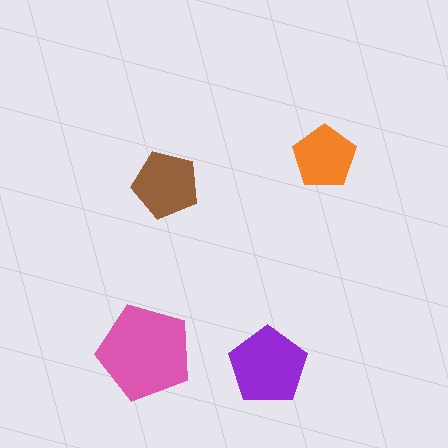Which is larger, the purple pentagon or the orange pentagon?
The purple one.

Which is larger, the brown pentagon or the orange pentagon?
The brown one.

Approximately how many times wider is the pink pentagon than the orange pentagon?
About 1.5 times wider.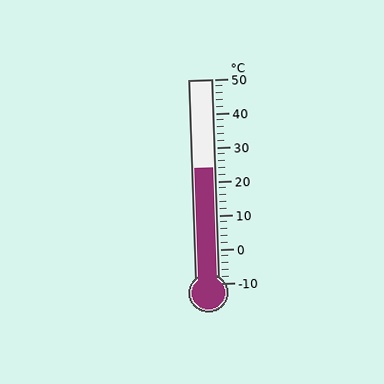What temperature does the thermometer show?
The thermometer shows approximately 24°C.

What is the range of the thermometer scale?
The thermometer scale ranges from -10°C to 50°C.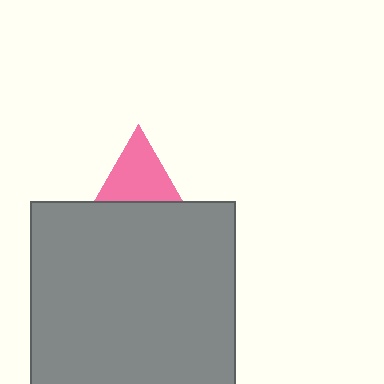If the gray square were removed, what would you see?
You would see the complete pink triangle.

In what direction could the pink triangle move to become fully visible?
The pink triangle could move up. That would shift it out from behind the gray square entirely.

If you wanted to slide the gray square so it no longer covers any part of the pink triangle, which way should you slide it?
Slide it down — that is the most direct way to separate the two shapes.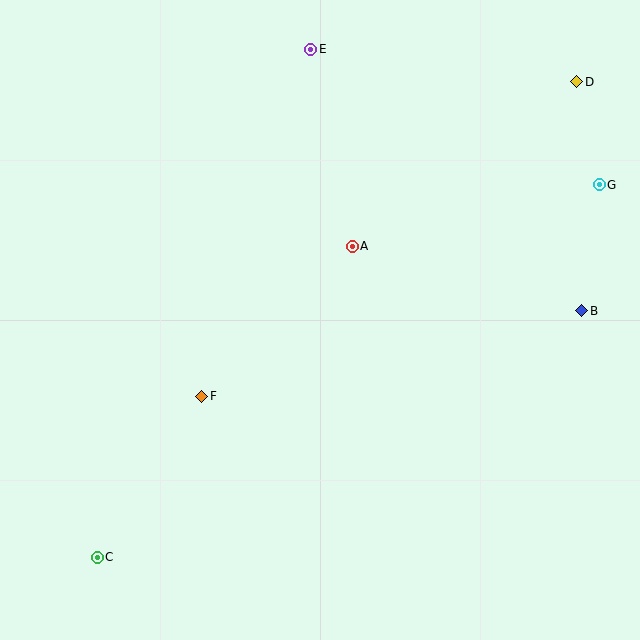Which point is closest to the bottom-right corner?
Point B is closest to the bottom-right corner.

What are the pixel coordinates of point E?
Point E is at (311, 49).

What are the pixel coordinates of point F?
Point F is at (202, 396).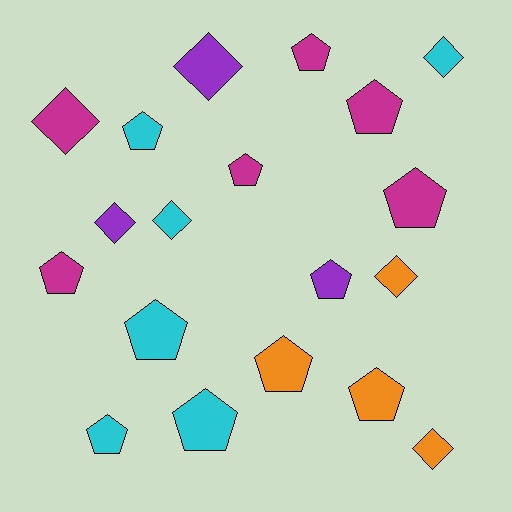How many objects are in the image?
There are 19 objects.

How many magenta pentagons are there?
There are 5 magenta pentagons.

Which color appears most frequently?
Magenta, with 6 objects.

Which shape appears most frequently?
Pentagon, with 12 objects.